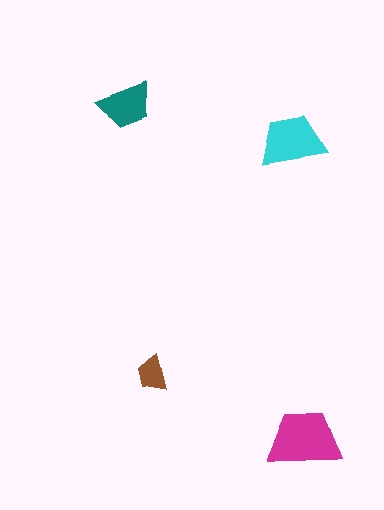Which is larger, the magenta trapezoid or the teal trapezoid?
The magenta one.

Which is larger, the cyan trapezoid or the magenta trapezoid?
The magenta one.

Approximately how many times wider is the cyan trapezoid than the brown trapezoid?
About 2 times wider.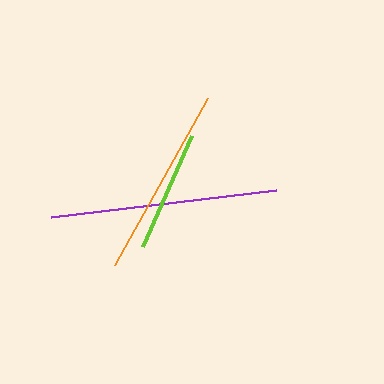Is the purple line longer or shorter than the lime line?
The purple line is longer than the lime line.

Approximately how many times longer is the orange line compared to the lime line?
The orange line is approximately 1.6 times the length of the lime line.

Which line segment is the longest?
The purple line is the longest at approximately 227 pixels.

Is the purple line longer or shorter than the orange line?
The purple line is longer than the orange line.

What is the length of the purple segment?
The purple segment is approximately 227 pixels long.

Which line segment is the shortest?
The lime line is the shortest at approximately 121 pixels.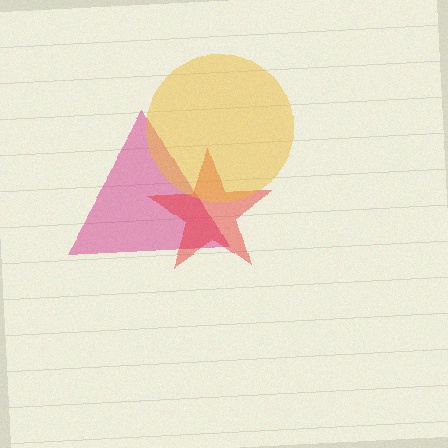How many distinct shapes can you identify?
There are 3 distinct shapes: a magenta triangle, a red star, a yellow circle.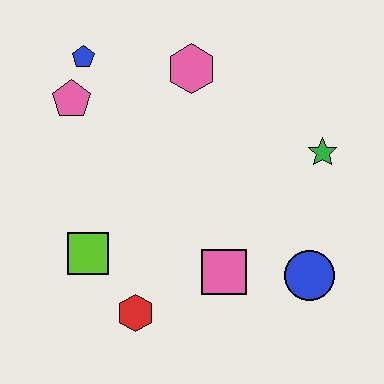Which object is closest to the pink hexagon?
The blue pentagon is closest to the pink hexagon.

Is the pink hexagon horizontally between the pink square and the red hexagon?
Yes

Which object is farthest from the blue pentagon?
The blue circle is farthest from the blue pentagon.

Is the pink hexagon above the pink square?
Yes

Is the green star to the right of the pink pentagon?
Yes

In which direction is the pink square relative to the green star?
The pink square is below the green star.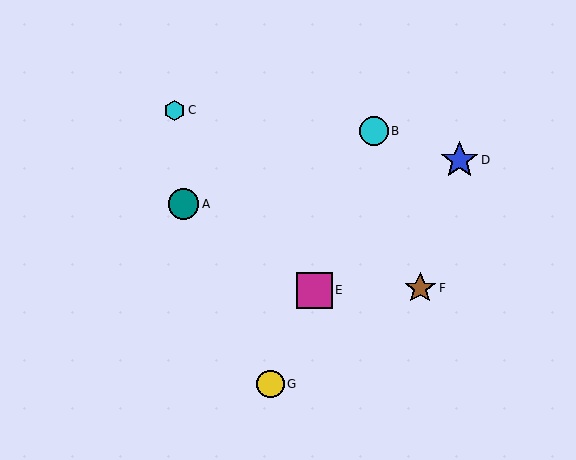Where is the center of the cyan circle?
The center of the cyan circle is at (374, 131).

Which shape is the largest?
The blue star (labeled D) is the largest.